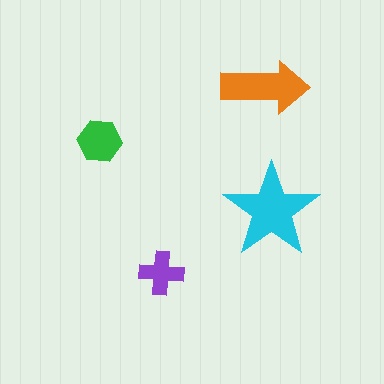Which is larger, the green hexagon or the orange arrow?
The orange arrow.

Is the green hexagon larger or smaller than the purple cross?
Larger.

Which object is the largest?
The cyan star.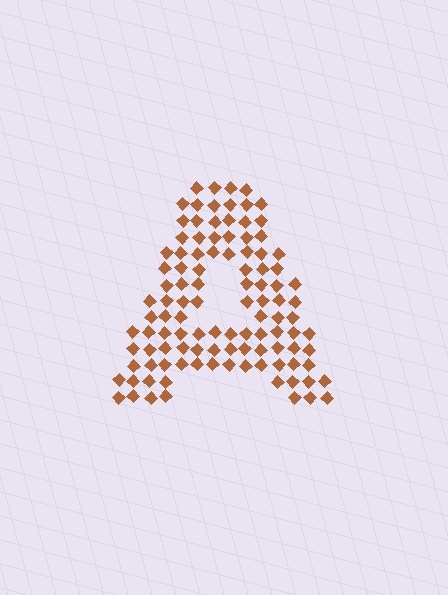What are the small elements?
The small elements are diamonds.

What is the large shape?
The large shape is the letter A.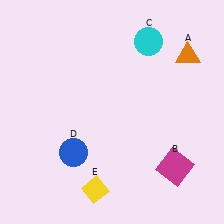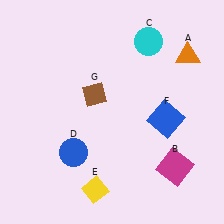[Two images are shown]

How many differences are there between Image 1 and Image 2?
There are 2 differences between the two images.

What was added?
A blue square (F), a brown diamond (G) were added in Image 2.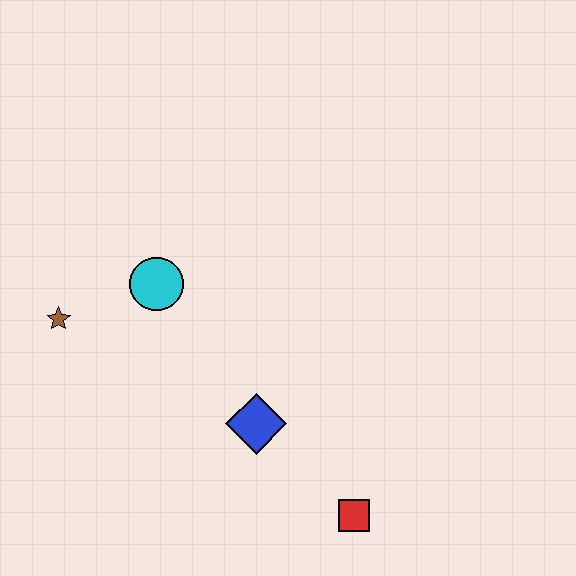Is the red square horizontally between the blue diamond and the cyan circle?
No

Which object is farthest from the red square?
The brown star is farthest from the red square.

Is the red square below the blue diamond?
Yes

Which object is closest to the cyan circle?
The brown star is closest to the cyan circle.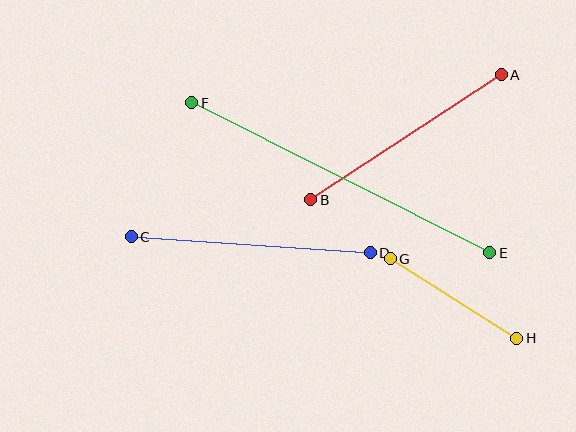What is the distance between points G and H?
The distance is approximately 149 pixels.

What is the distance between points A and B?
The distance is approximately 228 pixels.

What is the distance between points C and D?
The distance is approximately 239 pixels.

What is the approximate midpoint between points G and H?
The midpoint is at approximately (454, 299) pixels.